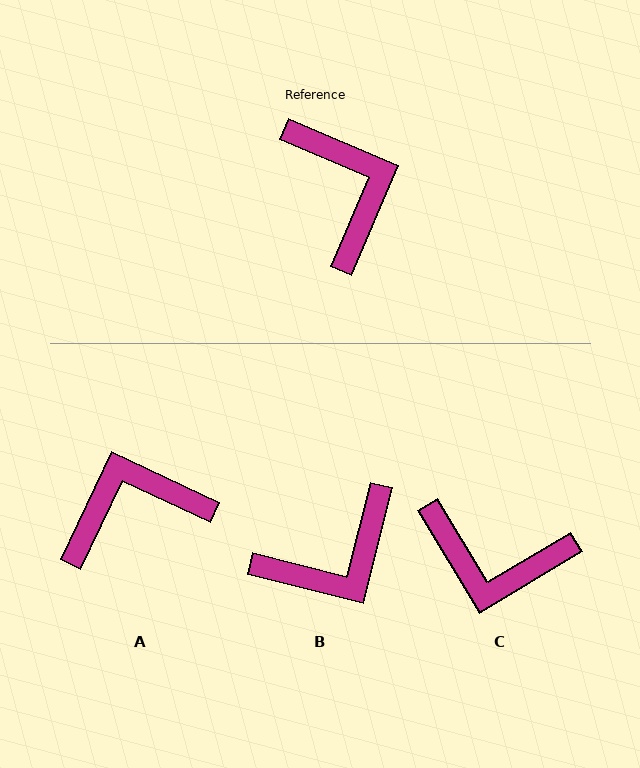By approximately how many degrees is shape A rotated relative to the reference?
Approximately 88 degrees counter-clockwise.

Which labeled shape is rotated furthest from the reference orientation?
C, about 126 degrees away.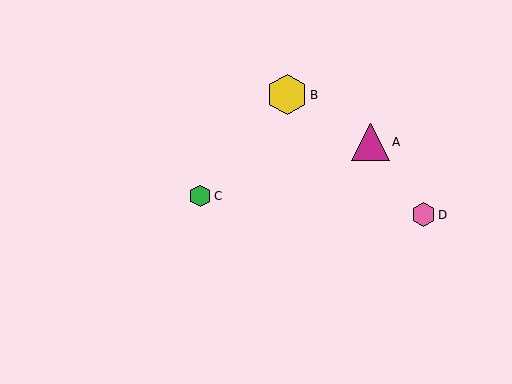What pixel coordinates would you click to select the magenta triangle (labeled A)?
Click at (371, 142) to select the magenta triangle A.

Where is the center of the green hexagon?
The center of the green hexagon is at (200, 196).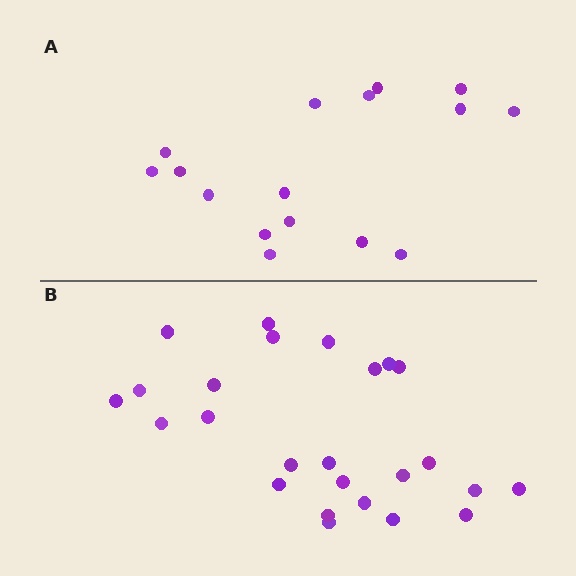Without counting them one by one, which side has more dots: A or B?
Region B (the bottom region) has more dots.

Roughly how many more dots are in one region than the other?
Region B has roughly 8 or so more dots than region A.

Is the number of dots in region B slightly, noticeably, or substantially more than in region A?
Region B has substantially more. The ratio is roughly 1.6 to 1.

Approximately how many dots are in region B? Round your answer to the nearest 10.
About 20 dots. (The exact count is 25, which rounds to 20.)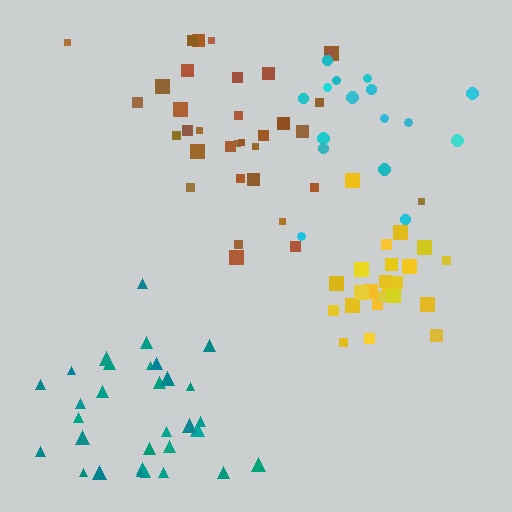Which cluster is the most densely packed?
Yellow.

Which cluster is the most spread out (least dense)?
Cyan.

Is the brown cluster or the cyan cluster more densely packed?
Brown.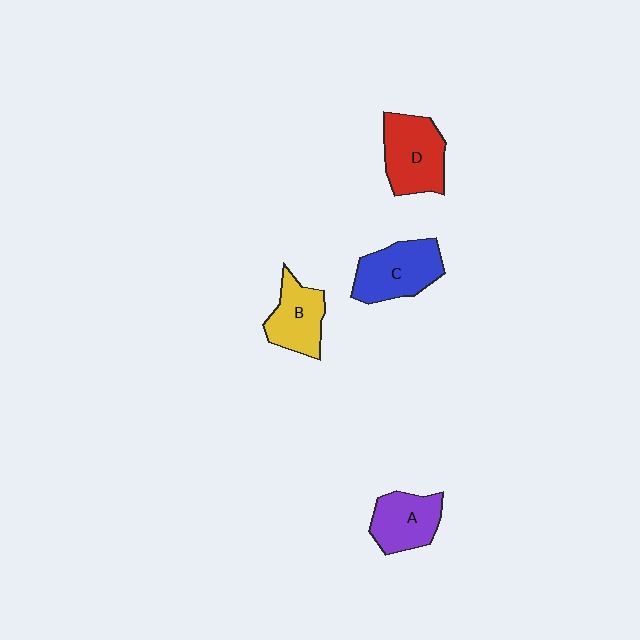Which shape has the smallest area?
Shape B (yellow).